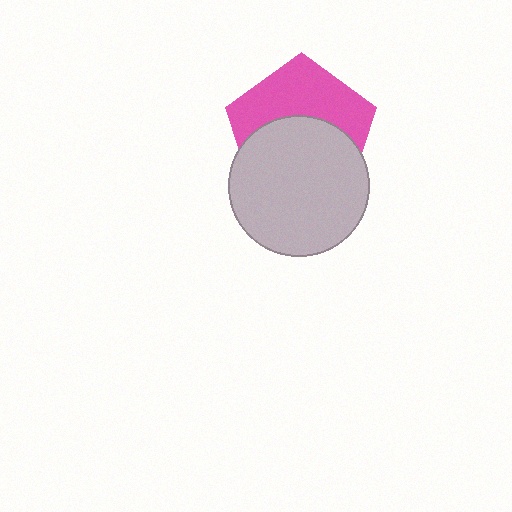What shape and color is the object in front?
The object in front is a light gray circle.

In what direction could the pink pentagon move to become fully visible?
The pink pentagon could move up. That would shift it out from behind the light gray circle entirely.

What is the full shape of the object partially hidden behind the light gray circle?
The partially hidden object is a pink pentagon.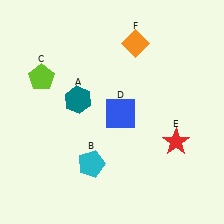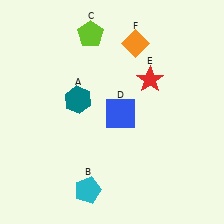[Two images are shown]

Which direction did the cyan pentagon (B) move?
The cyan pentagon (B) moved down.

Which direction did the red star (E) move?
The red star (E) moved up.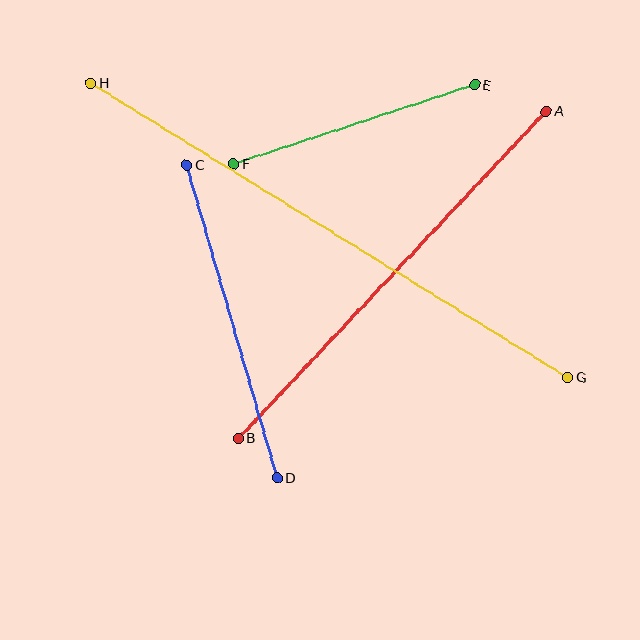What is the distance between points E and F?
The distance is approximately 254 pixels.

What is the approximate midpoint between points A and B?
The midpoint is at approximately (392, 275) pixels.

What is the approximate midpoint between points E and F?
The midpoint is at approximately (354, 124) pixels.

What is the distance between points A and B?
The distance is approximately 449 pixels.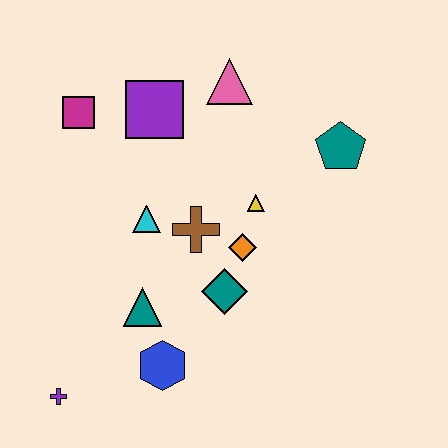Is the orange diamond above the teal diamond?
Yes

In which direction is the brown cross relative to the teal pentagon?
The brown cross is to the left of the teal pentagon.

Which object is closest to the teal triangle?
The blue hexagon is closest to the teal triangle.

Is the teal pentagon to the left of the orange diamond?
No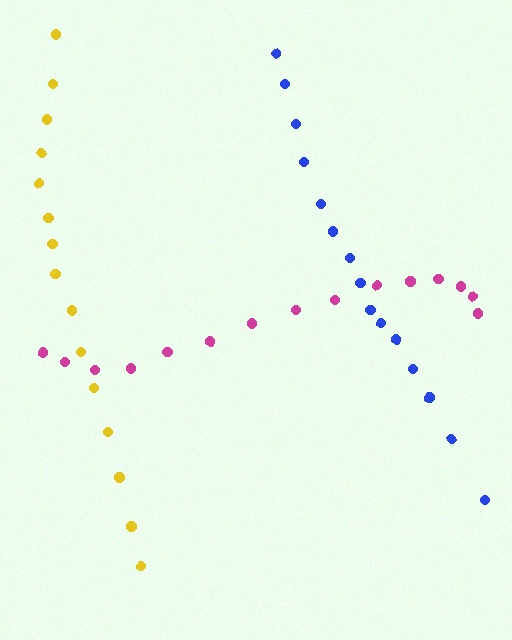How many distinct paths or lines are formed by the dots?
There are 3 distinct paths.